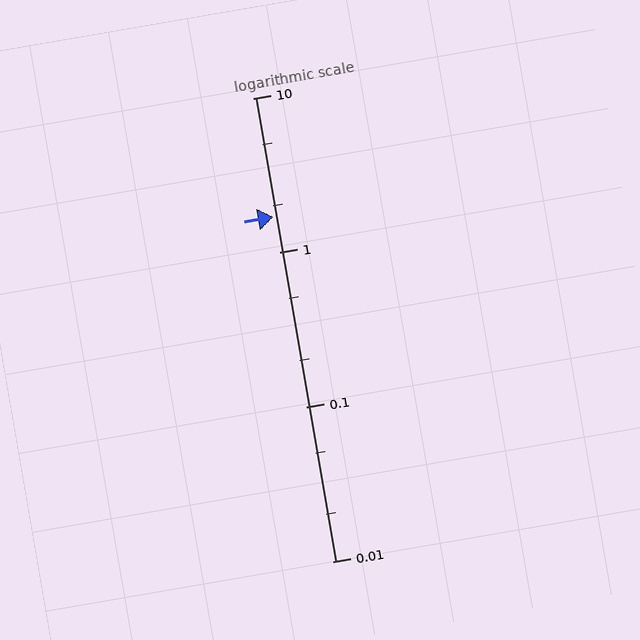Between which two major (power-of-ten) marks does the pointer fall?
The pointer is between 1 and 10.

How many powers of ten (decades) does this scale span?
The scale spans 3 decades, from 0.01 to 10.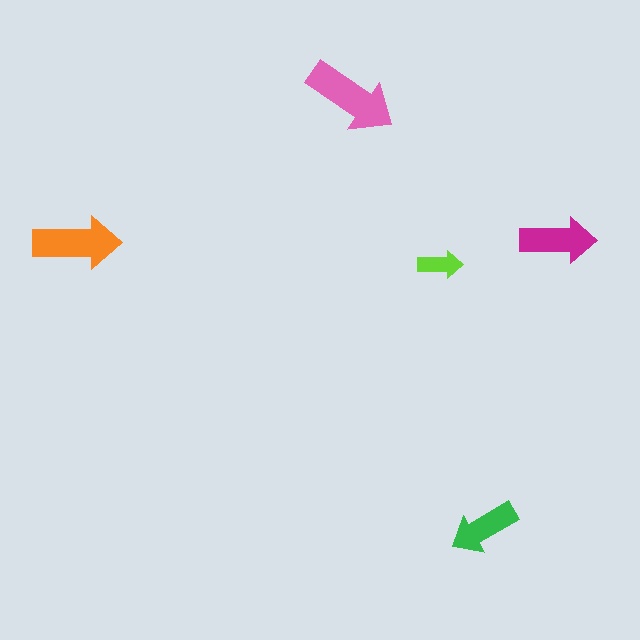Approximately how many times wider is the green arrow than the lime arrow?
About 1.5 times wider.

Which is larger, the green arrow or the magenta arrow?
The magenta one.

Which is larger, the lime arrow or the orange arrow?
The orange one.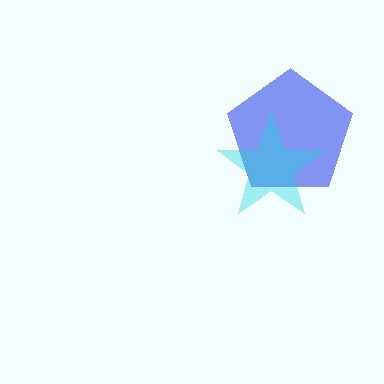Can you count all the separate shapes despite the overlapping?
Yes, there are 2 separate shapes.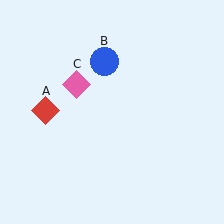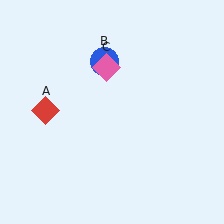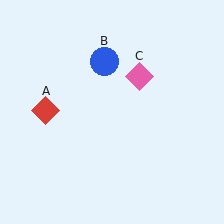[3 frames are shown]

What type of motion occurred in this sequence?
The pink diamond (object C) rotated clockwise around the center of the scene.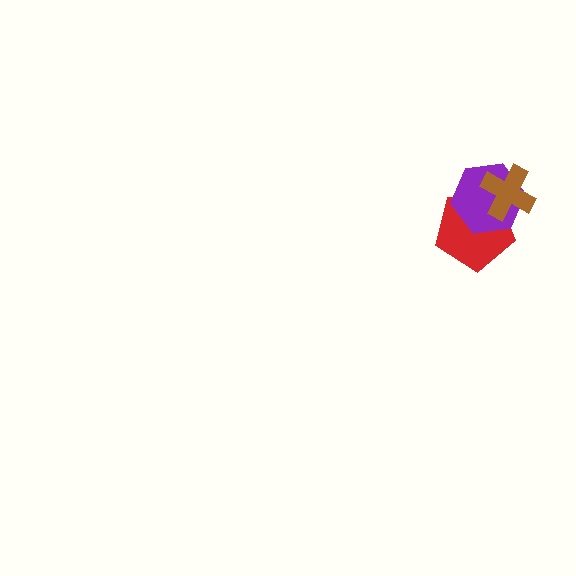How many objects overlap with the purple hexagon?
2 objects overlap with the purple hexagon.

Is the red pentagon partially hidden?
Yes, it is partially covered by another shape.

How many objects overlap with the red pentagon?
2 objects overlap with the red pentagon.